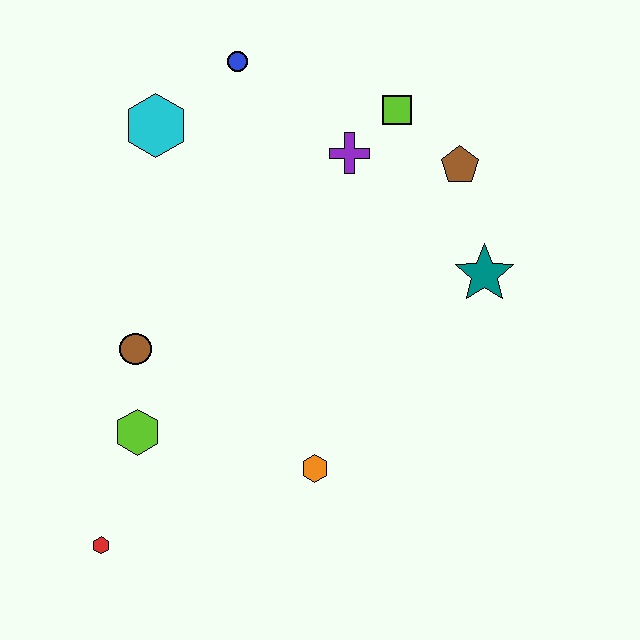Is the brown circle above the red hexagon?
Yes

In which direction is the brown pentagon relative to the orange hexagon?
The brown pentagon is above the orange hexagon.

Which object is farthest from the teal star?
The red hexagon is farthest from the teal star.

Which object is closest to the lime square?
The purple cross is closest to the lime square.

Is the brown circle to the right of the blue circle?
No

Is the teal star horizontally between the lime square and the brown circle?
No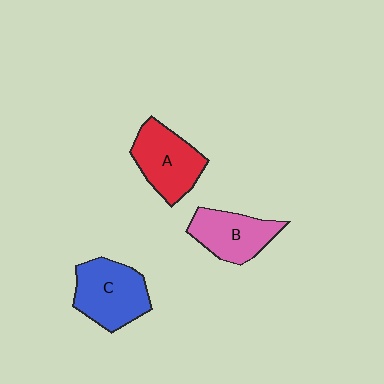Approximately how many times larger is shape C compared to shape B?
Approximately 1.2 times.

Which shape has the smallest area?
Shape B (pink).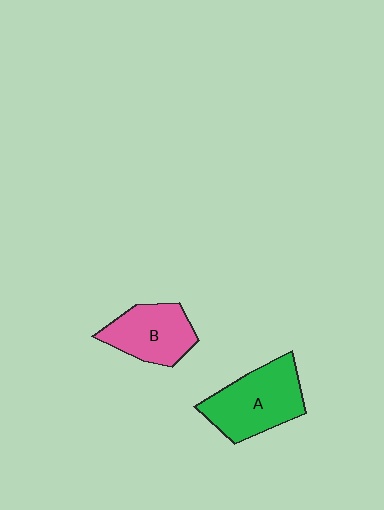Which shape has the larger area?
Shape A (green).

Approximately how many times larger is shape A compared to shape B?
Approximately 1.3 times.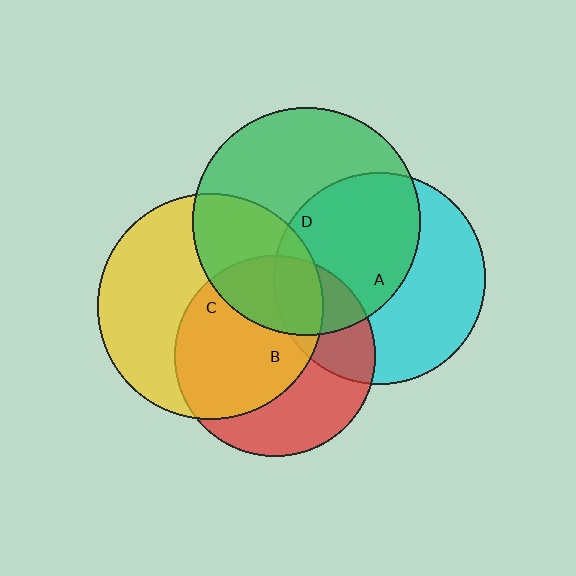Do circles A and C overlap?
Yes.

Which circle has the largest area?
Circle D (green).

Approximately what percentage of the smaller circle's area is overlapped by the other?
Approximately 15%.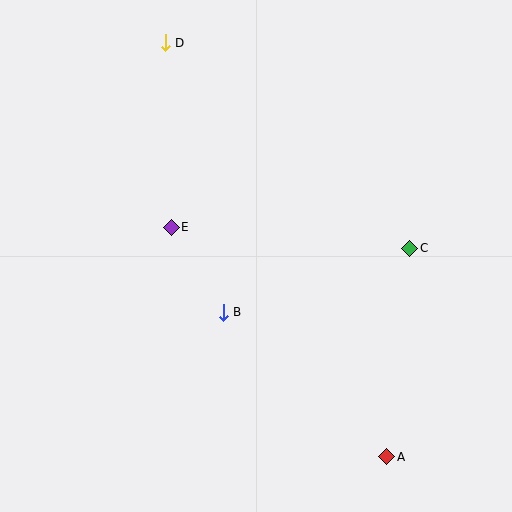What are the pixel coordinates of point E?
Point E is at (171, 227).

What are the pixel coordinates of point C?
Point C is at (410, 248).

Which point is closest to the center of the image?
Point B at (223, 312) is closest to the center.